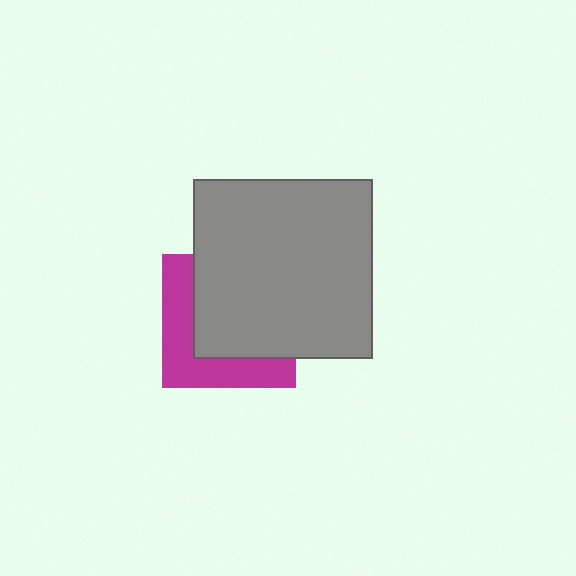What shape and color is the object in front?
The object in front is a gray square.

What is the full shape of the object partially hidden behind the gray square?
The partially hidden object is a magenta square.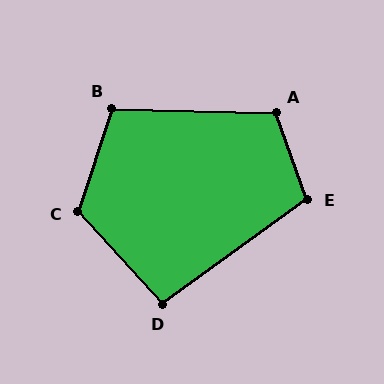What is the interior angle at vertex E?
Approximately 106 degrees (obtuse).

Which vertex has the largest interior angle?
C, at approximately 119 degrees.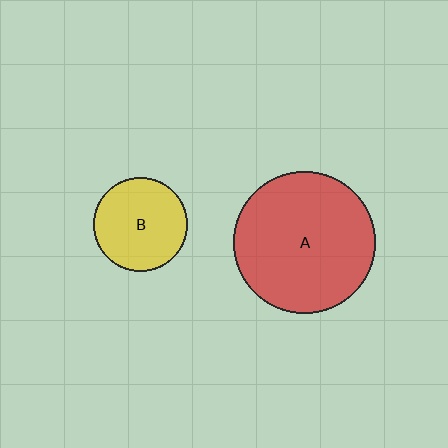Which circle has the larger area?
Circle A (red).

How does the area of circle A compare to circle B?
Approximately 2.3 times.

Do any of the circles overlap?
No, none of the circles overlap.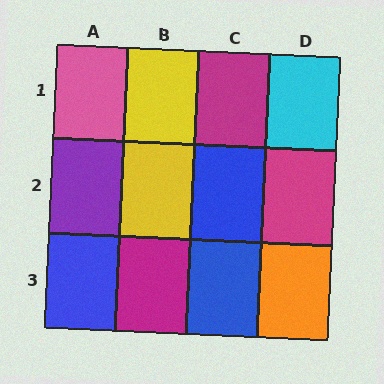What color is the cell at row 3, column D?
Orange.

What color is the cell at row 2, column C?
Blue.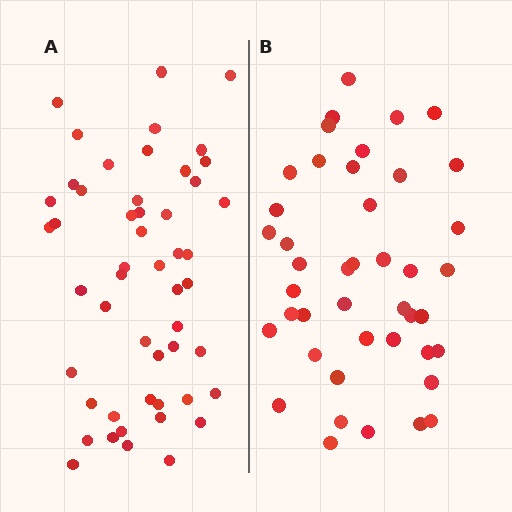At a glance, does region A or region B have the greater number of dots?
Region A (the left region) has more dots.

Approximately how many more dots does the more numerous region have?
Region A has roughly 8 or so more dots than region B.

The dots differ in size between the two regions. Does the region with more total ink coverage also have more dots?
No. Region B has more total ink coverage because its dots are larger, but region A actually contains more individual dots. Total area can be misleading — the number of items is what matters here.